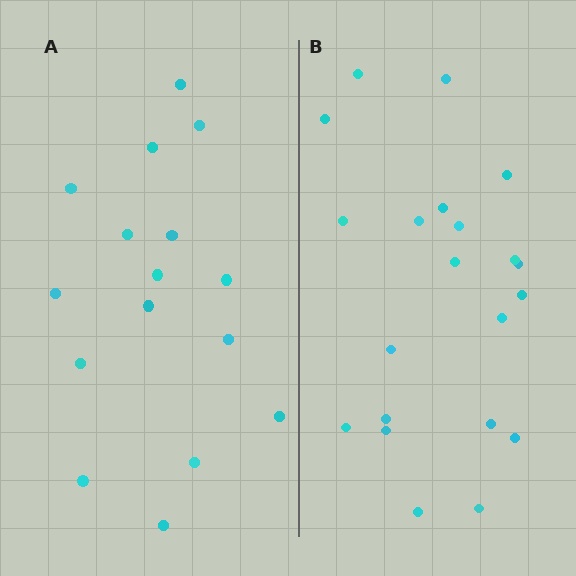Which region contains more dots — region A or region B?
Region B (the right region) has more dots.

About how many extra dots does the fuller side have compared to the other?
Region B has about 5 more dots than region A.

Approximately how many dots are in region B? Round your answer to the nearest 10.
About 20 dots. (The exact count is 21, which rounds to 20.)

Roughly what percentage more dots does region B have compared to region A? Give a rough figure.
About 30% more.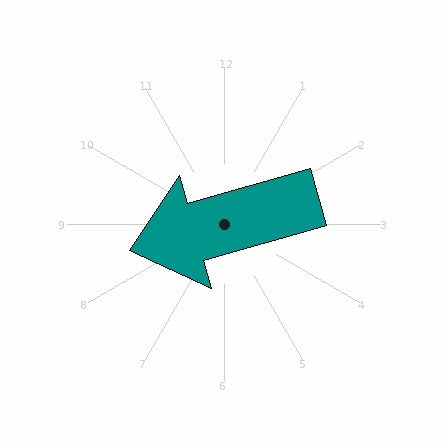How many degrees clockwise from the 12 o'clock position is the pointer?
Approximately 254 degrees.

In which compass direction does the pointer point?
West.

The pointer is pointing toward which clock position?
Roughly 8 o'clock.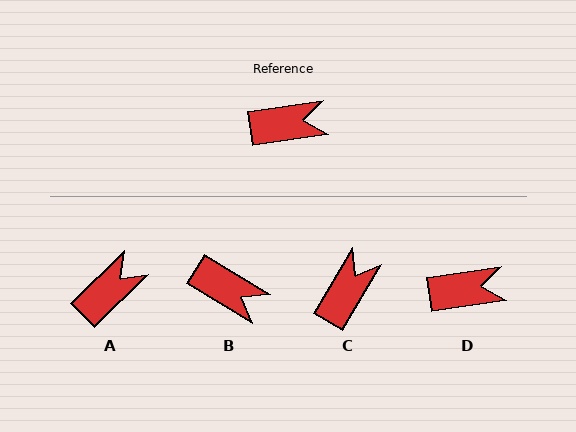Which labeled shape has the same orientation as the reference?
D.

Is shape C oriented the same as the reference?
No, it is off by about 51 degrees.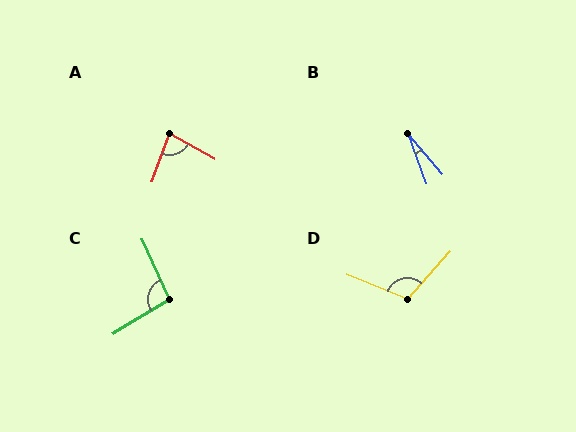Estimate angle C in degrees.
Approximately 97 degrees.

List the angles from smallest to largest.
B (20°), A (81°), C (97°), D (110°).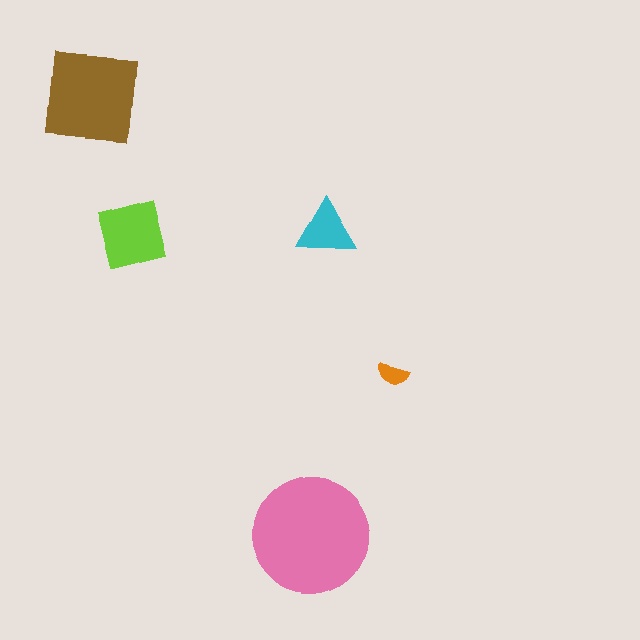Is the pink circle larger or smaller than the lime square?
Larger.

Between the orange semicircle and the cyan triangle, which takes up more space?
The cyan triangle.